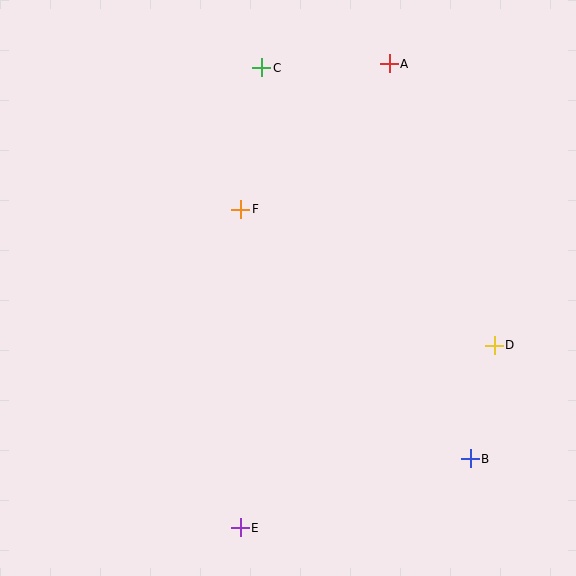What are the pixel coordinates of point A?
Point A is at (389, 64).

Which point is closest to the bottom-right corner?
Point B is closest to the bottom-right corner.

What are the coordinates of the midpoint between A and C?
The midpoint between A and C is at (326, 66).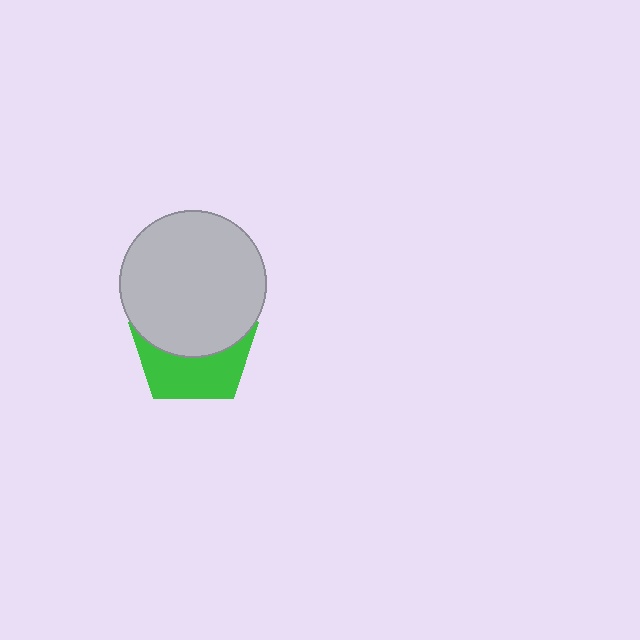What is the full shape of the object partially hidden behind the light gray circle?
The partially hidden object is a green pentagon.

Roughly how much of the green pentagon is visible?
A small part of it is visible (roughly 44%).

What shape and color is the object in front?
The object in front is a light gray circle.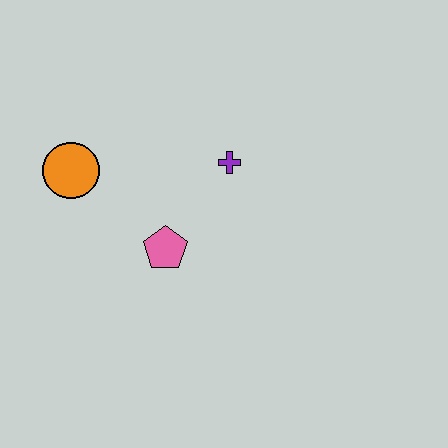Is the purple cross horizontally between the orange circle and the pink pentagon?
No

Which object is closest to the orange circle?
The pink pentagon is closest to the orange circle.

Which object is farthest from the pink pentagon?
The orange circle is farthest from the pink pentagon.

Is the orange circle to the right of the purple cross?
No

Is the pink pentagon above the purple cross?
No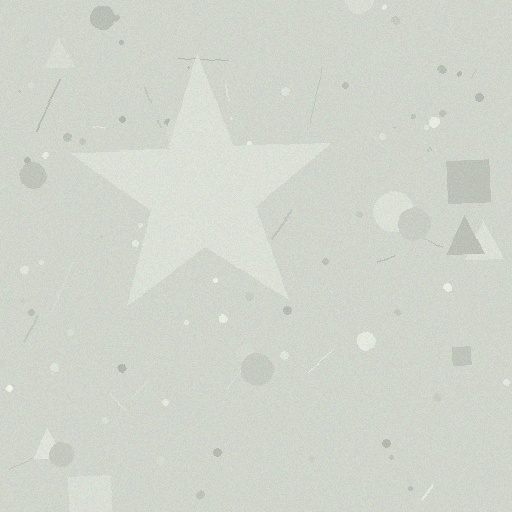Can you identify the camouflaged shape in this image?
The camouflaged shape is a star.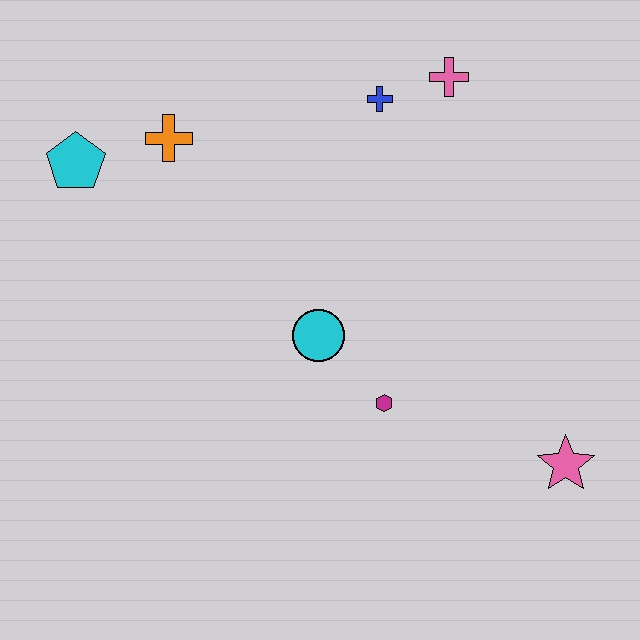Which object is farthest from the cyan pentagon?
The pink star is farthest from the cyan pentagon.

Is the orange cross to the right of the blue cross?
No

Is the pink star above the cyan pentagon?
No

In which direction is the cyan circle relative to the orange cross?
The cyan circle is below the orange cross.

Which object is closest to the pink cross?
The blue cross is closest to the pink cross.